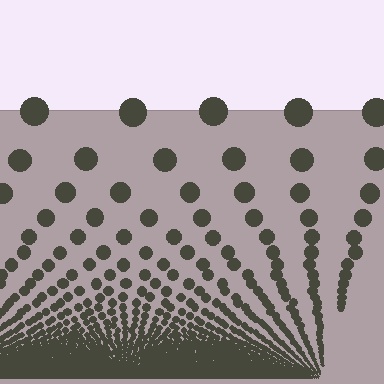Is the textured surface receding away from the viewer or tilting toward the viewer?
The surface appears to tilt toward the viewer. Texture elements get larger and sparser toward the top.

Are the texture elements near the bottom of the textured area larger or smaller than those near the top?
Smaller. The gradient is inverted — elements near the bottom are smaller and denser.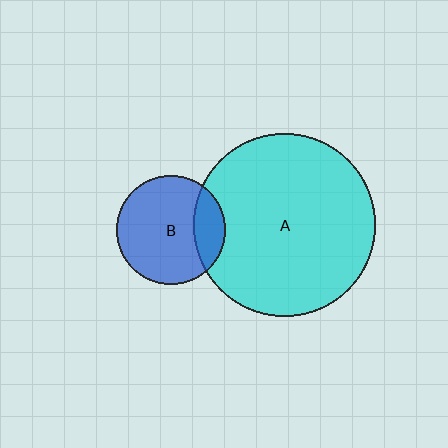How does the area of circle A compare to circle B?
Approximately 2.8 times.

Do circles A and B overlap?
Yes.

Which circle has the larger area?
Circle A (cyan).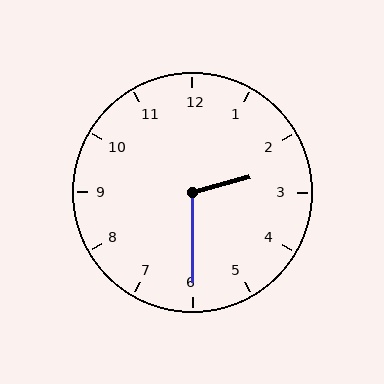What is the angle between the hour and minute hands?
Approximately 105 degrees.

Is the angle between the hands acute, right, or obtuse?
It is obtuse.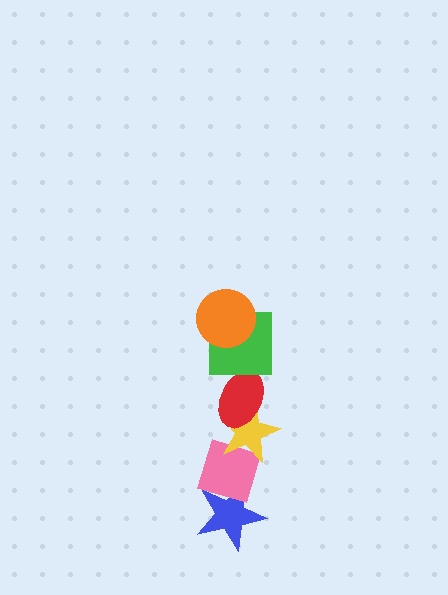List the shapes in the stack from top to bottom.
From top to bottom: the orange circle, the green square, the red ellipse, the yellow star, the pink diamond, the blue star.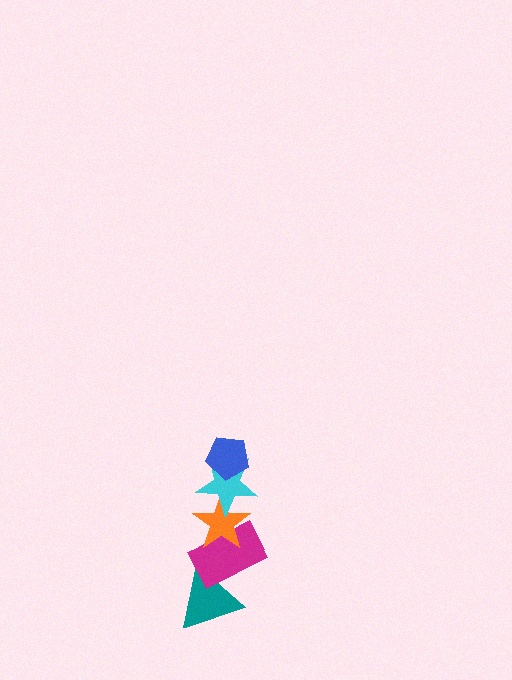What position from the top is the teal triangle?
The teal triangle is 5th from the top.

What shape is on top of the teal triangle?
The magenta rectangle is on top of the teal triangle.